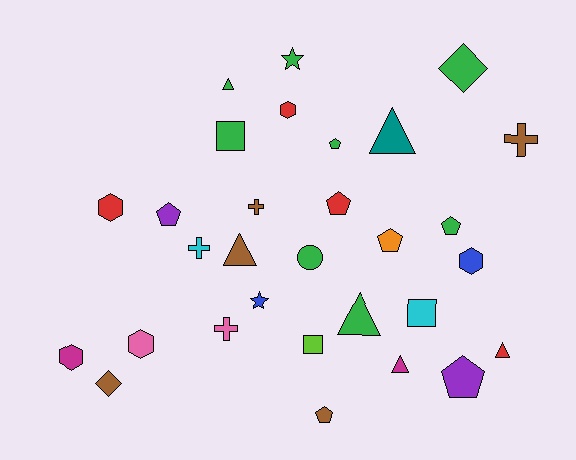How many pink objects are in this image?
There are 2 pink objects.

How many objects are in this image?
There are 30 objects.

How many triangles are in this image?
There are 6 triangles.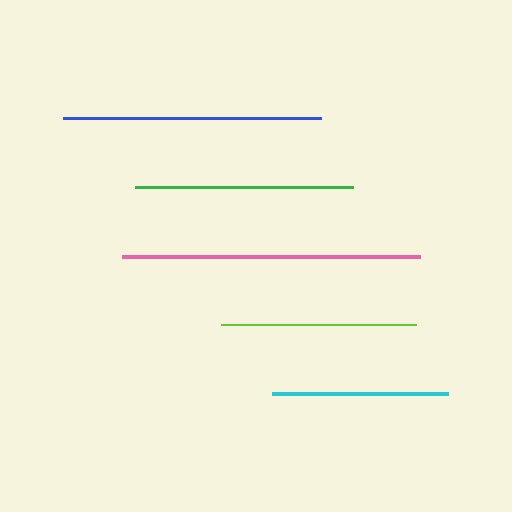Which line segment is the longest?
The pink line is the longest at approximately 299 pixels.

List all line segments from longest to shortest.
From longest to shortest: pink, blue, green, lime, cyan.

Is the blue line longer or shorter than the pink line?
The pink line is longer than the blue line.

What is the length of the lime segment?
The lime segment is approximately 195 pixels long.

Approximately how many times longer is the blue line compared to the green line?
The blue line is approximately 1.2 times the length of the green line.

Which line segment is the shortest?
The cyan line is the shortest at approximately 176 pixels.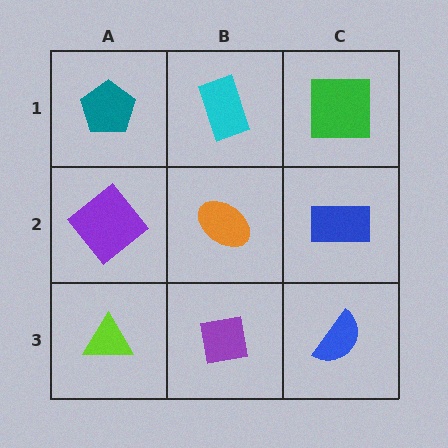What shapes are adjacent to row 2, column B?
A cyan rectangle (row 1, column B), a purple square (row 3, column B), a purple diamond (row 2, column A), a blue rectangle (row 2, column C).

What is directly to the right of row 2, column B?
A blue rectangle.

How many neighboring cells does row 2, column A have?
3.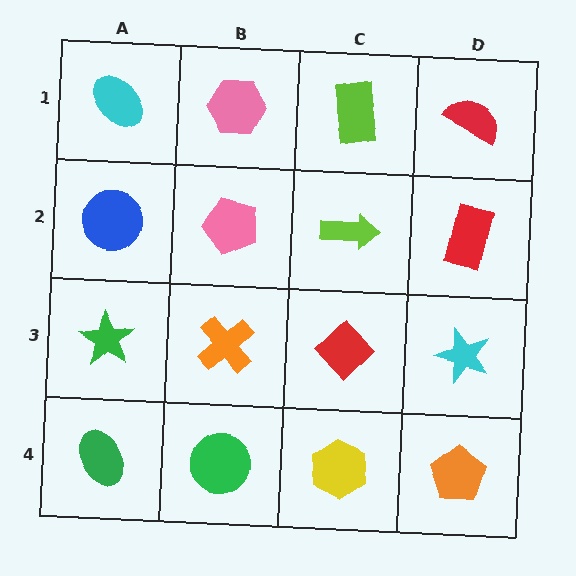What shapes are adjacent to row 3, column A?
A blue circle (row 2, column A), a green ellipse (row 4, column A), an orange cross (row 3, column B).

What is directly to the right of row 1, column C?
A red semicircle.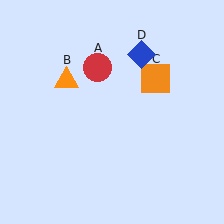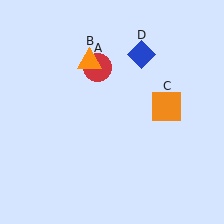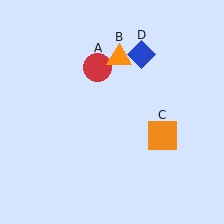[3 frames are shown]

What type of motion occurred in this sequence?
The orange triangle (object B), orange square (object C) rotated clockwise around the center of the scene.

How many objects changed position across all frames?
2 objects changed position: orange triangle (object B), orange square (object C).